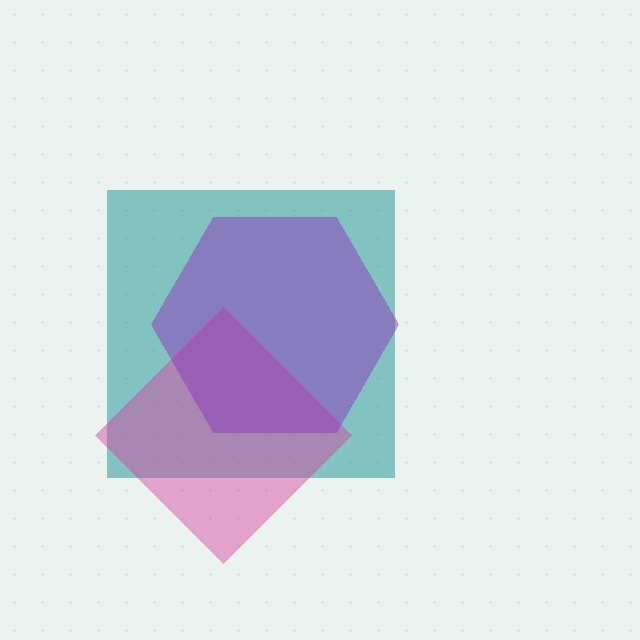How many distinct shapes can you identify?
There are 3 distinct shapes: a teal square, a magenta diamond, a purple hexagon.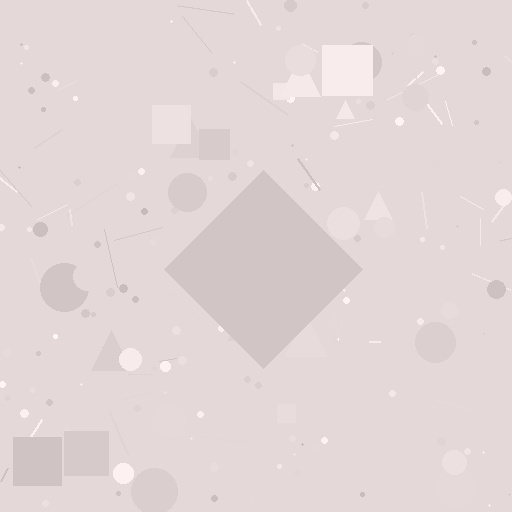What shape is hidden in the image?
A diamond is hidden in the image.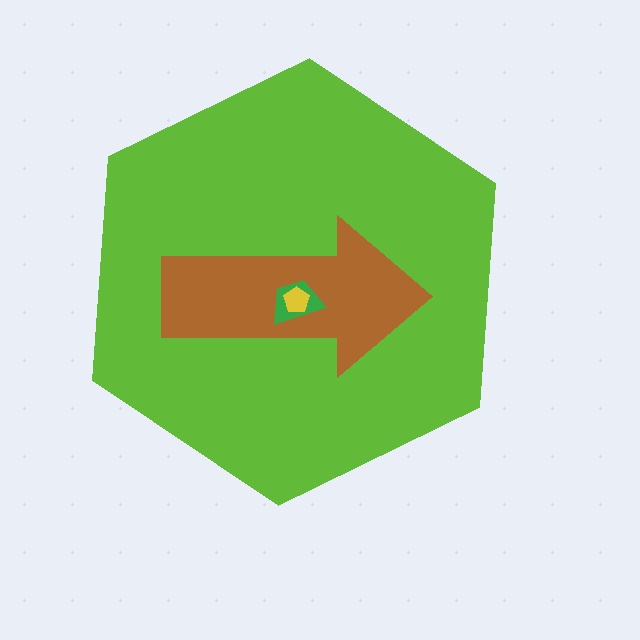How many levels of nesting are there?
4.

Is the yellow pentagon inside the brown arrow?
Yes.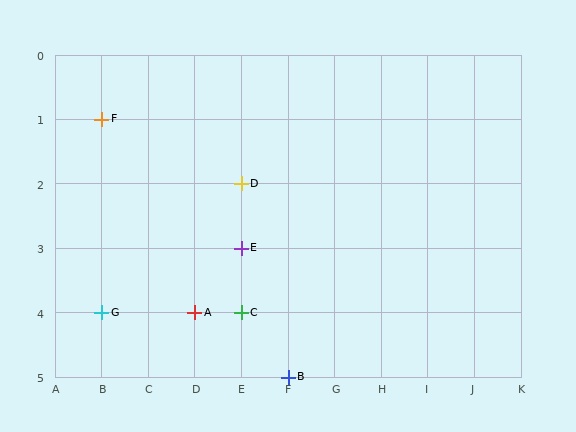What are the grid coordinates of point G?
Point G is at grid coordinates (B, 4).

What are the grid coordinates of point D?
Point D is at grid coordinates (E, 2).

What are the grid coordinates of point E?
Point E is at grid coordinates (E, 3).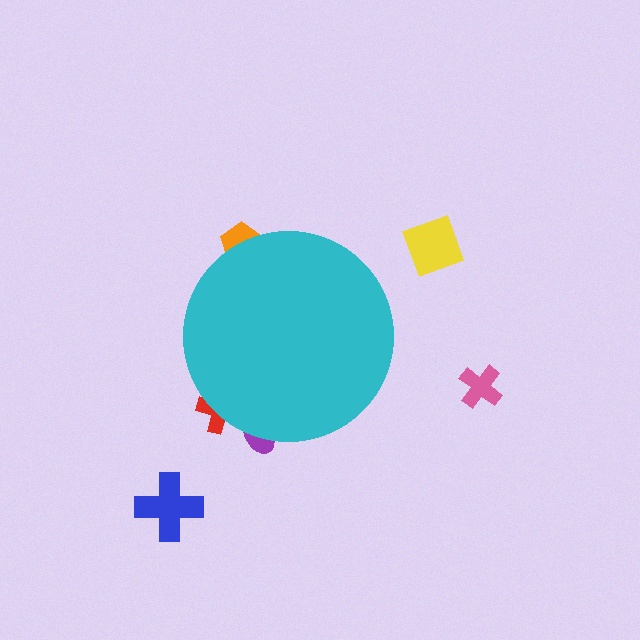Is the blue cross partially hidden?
No, the blue cross is fully visible.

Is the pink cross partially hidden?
No, the pink cross is fully visible.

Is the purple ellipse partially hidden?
Yes, the purple ellipse is partially hidden behind the cyan circle.